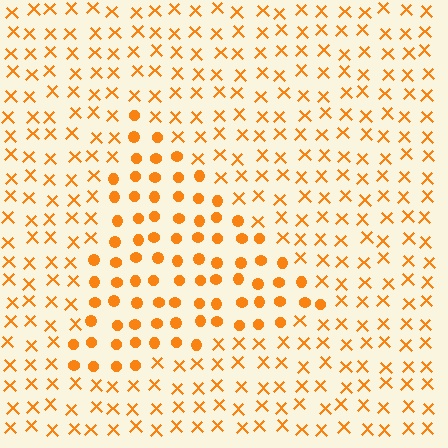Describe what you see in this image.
The image is filled with small orange elements arranged in a uniform grid. A triangle-shaped region contains circles, while the surrounding area contains X marks. The boundary is defined purely by the change in element shape.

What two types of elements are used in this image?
The image uses circles inside the triangle region and X marks outside it.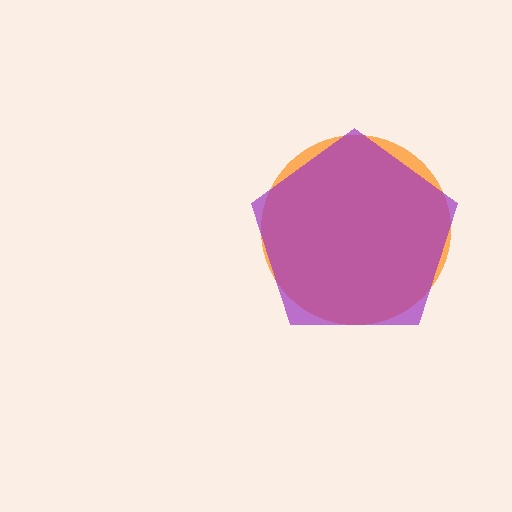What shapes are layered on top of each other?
The layered shapes are: an orange circle, a purple pentagon.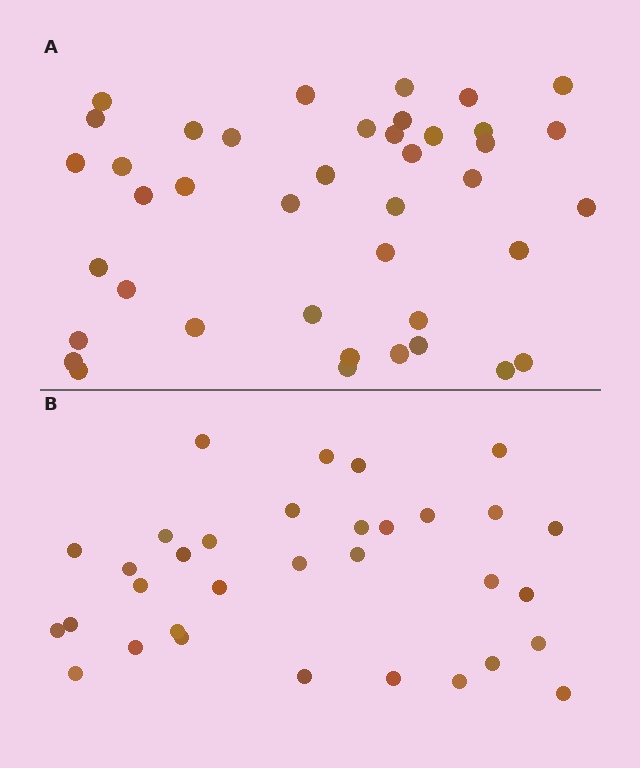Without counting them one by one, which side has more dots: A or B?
Region A (the top region) has more dots.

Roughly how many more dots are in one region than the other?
Region A has roughly 8 or so more dots than region B.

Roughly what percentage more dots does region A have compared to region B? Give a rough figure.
About 25% more.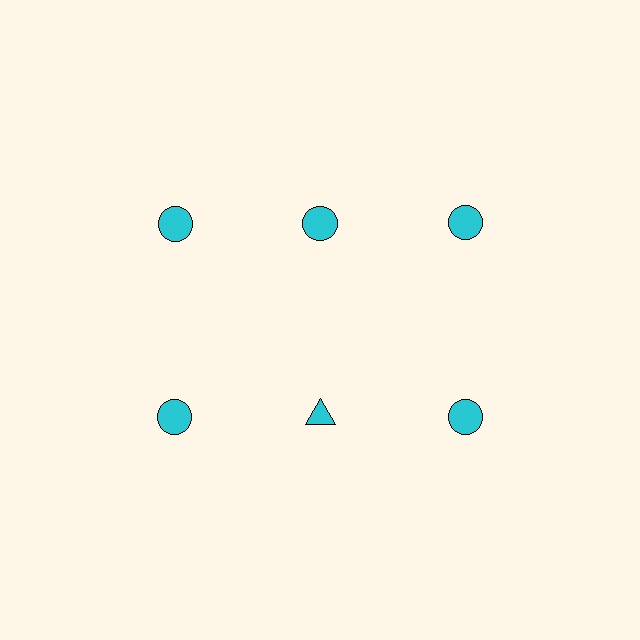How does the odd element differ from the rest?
It has a different shape: triangle instead of circle.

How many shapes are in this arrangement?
There are 6 shapes arranged in a grid pattern.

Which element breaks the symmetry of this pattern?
The cyan triangle in the second row, second from left column breaks the symmetry. All other shapes are cyan circles.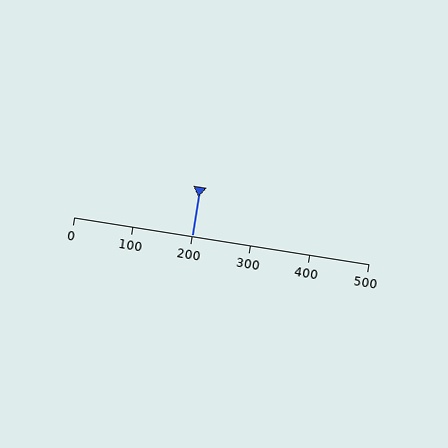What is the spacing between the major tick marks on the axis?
The major ticks are spaced 100 apart.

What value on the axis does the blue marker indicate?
The marker indicates approximately 200.